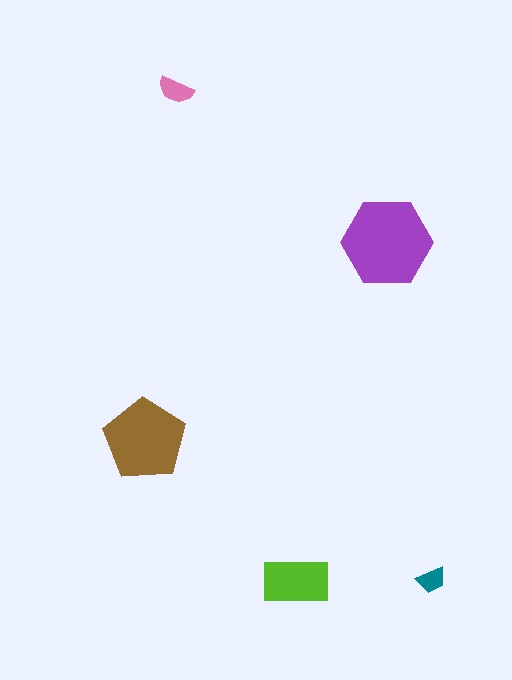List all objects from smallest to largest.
The teal trapezoid, the pink semicircle, the lime rectangle, the brown pentagon, the purple hexagon.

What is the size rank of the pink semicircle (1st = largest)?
4th.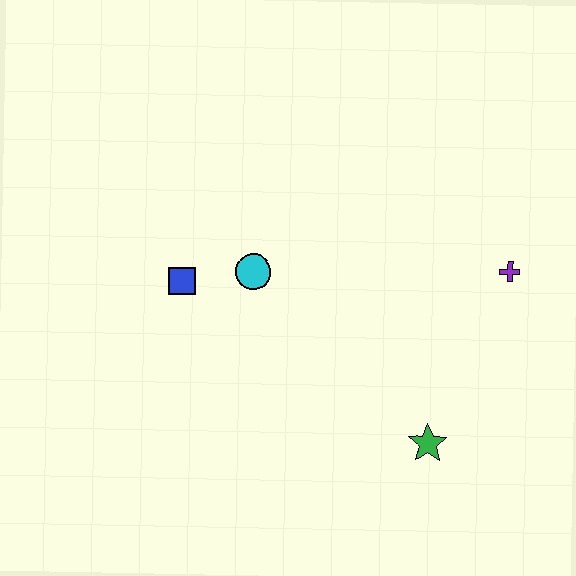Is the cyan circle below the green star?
No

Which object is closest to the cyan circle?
The blue square is closest to the cyan circle.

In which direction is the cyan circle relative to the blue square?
The cyan circle is to the right of the blue square.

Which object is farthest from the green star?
The blue square is farthest from the green star.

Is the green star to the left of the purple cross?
Yes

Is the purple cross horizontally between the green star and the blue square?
No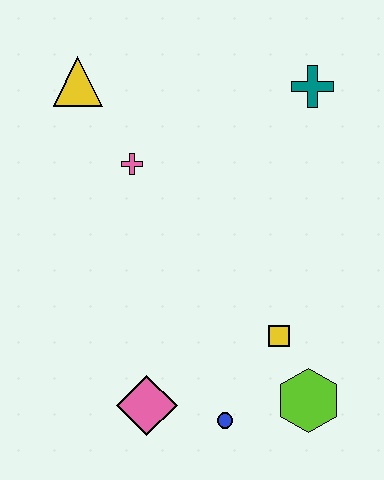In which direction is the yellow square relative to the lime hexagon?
The yellow square is above the lime hexagon.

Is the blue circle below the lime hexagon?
Yes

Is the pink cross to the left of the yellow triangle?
No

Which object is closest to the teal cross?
The pink cross is closest to the teal cross.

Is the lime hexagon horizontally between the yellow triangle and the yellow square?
No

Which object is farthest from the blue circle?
The yellow triangle is farthest from the blue circle.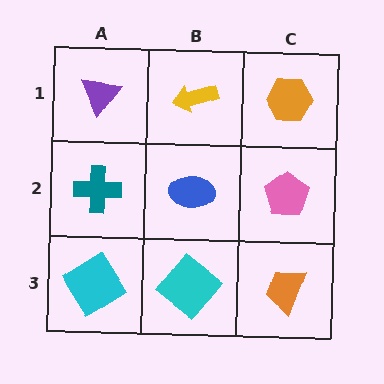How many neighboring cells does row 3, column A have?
2.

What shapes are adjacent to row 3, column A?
A teal cross (row 2, column A), a cyan diamond (row 3, column B).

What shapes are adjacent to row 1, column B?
A blue ellipse (row 2, column B), a purple triangle (row 1, column A), an orange hexagon (row 1, column C).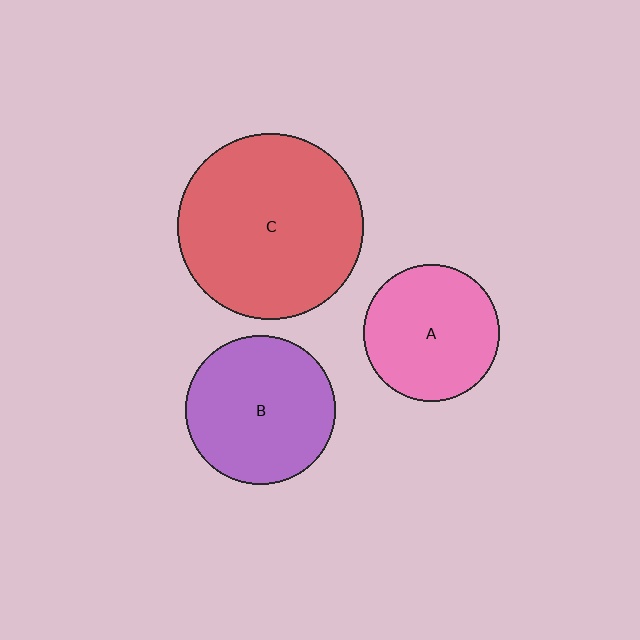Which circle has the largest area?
Circle C (red).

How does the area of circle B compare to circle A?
Approximately 1.2 times.